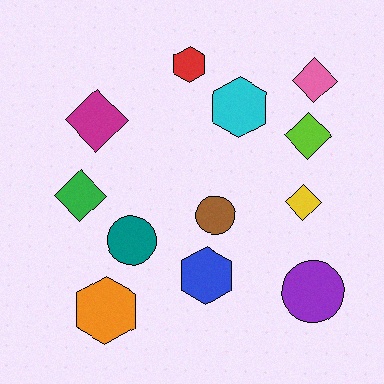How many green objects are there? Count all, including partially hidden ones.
There is 1 green object.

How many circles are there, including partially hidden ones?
There are 3 circles.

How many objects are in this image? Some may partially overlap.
There are 12 objects.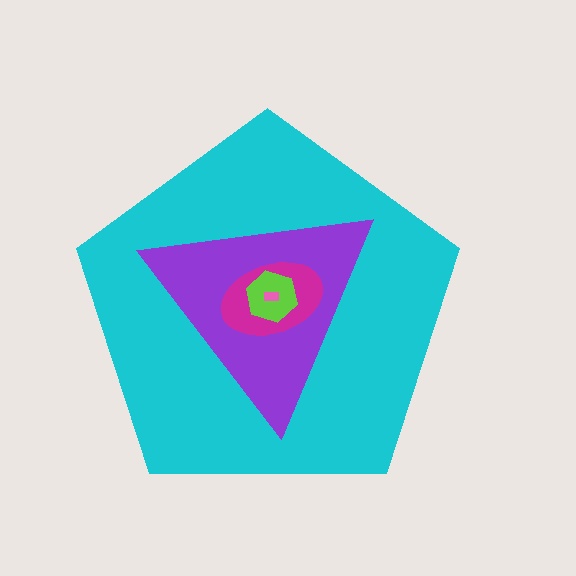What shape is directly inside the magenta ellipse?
The lime hexagon.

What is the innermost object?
The pink rectangle.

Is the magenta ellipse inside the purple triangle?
Yes.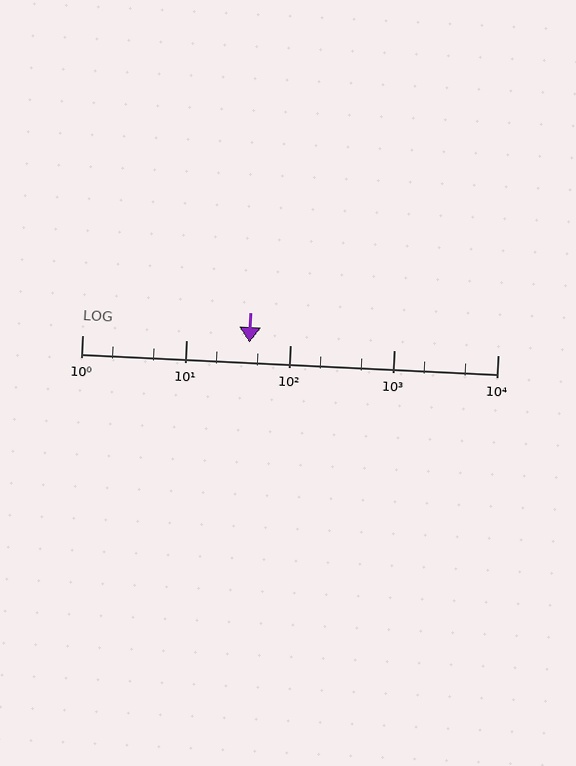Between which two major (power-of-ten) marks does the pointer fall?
The pointer is between 10 and 100.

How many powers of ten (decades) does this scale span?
The scale spans 4 decades, from 1 to 10000.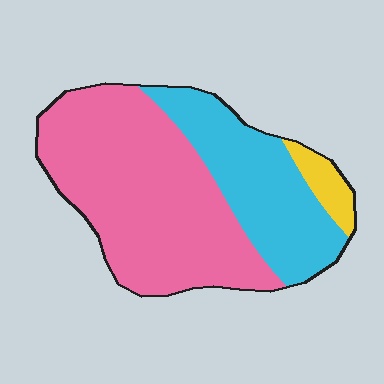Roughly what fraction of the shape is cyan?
Cyan takes up about one third (1/3) of the shape.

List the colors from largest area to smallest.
From largest to smallest: pink, cyan, yellow.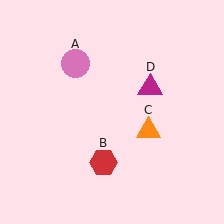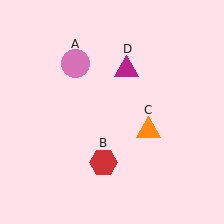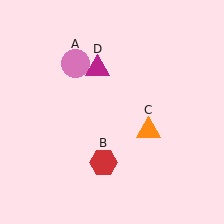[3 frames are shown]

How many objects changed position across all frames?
1 object changed position: magenta triangle (object D).